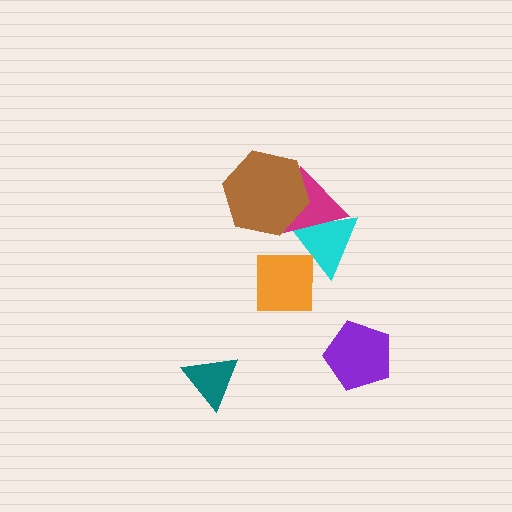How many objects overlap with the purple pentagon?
0 objects overlap with the purple pentagon.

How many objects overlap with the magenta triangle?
2 objects overlap with the magenta triangle.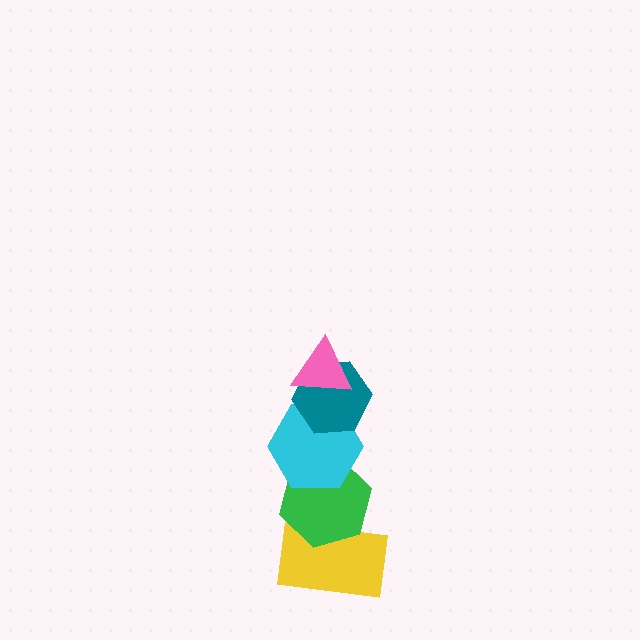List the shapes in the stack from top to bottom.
From top to bottom: the pink triangle, the teal hexagon, the cyan hexagon, the green hexagon, the yellow rectangle.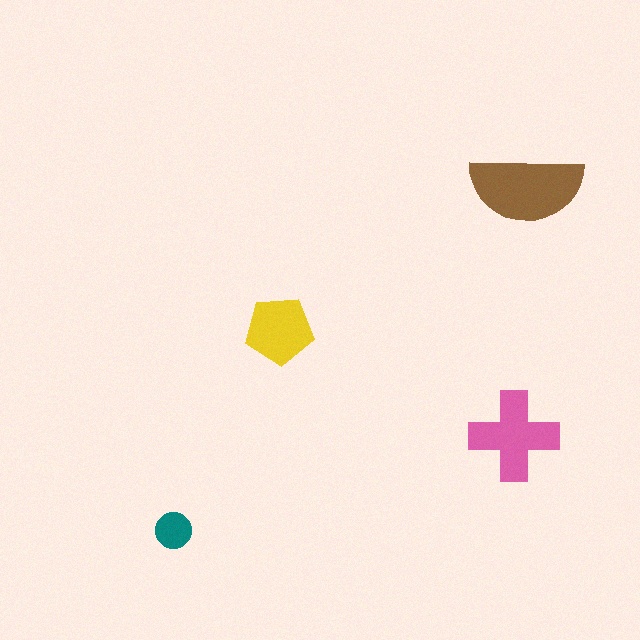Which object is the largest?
The brown semicircle.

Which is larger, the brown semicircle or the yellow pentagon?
The brown semicircle.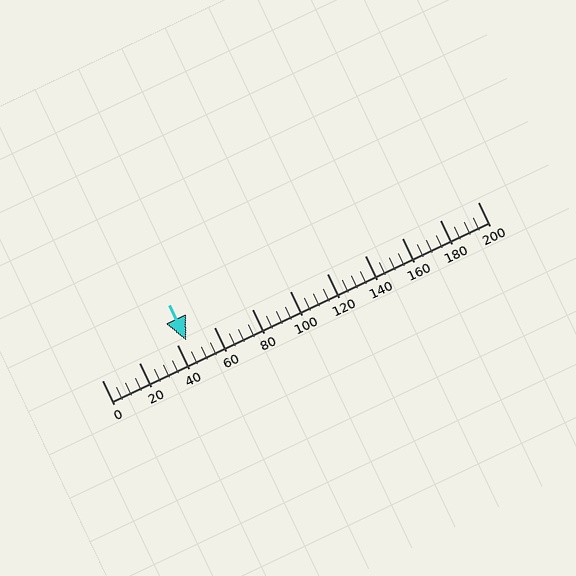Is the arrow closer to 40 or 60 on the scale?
The arrow is closer to 40.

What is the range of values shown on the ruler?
The ruler shows values from 0 to 200.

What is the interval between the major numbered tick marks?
The major tick marks are spaced 20 units apart.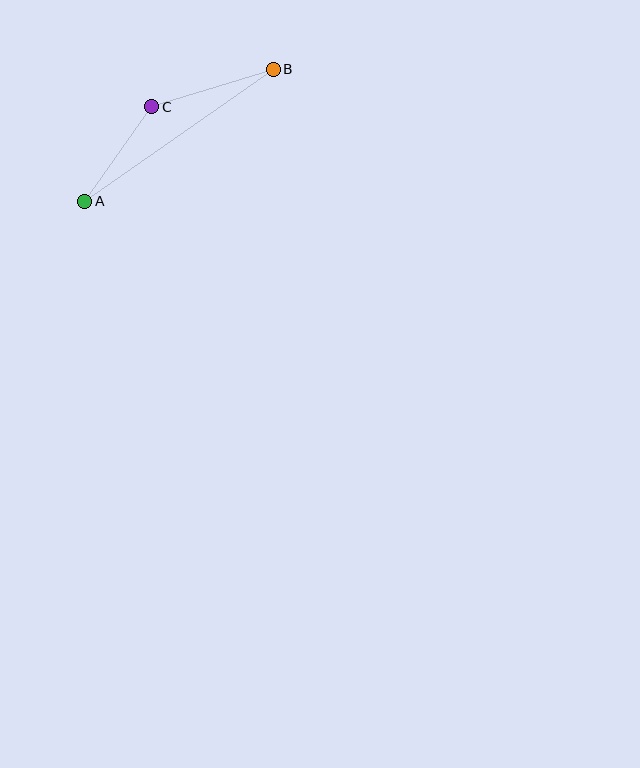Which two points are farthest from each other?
Points A and B are farthest from each other.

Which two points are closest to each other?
Points A and C are closest to each other.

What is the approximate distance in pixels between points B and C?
The distance between B and C is approximately 127 pixels.